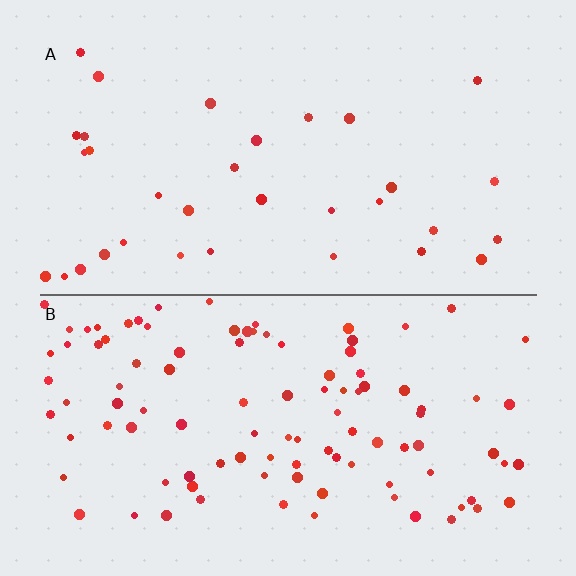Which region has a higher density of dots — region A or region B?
B (the bottom).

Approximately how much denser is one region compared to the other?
Approximately 3.1× — region B over region A.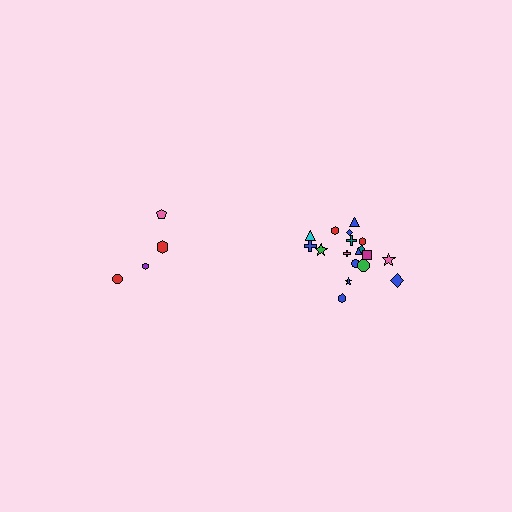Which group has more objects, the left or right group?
The right group.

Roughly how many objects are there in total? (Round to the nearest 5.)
Roughly 20 objects in total.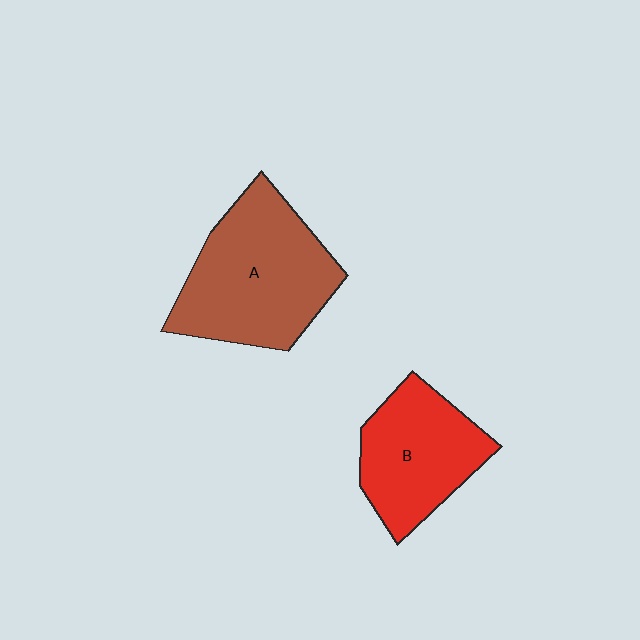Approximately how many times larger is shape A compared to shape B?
Approximately 1.4 times.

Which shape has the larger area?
Shape A (brown).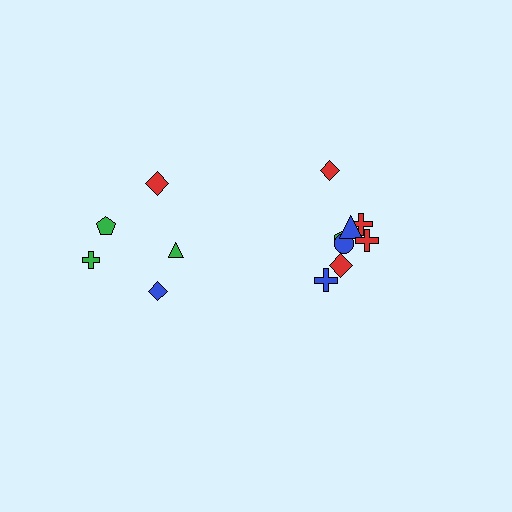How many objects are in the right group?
There are 8 objects.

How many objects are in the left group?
There are 5 objects.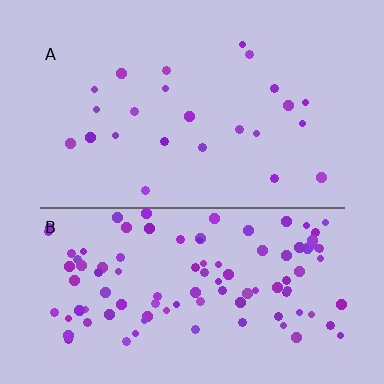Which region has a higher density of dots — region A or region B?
B (the bottom).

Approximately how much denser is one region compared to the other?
Approximately 4.3× — region B over region A.